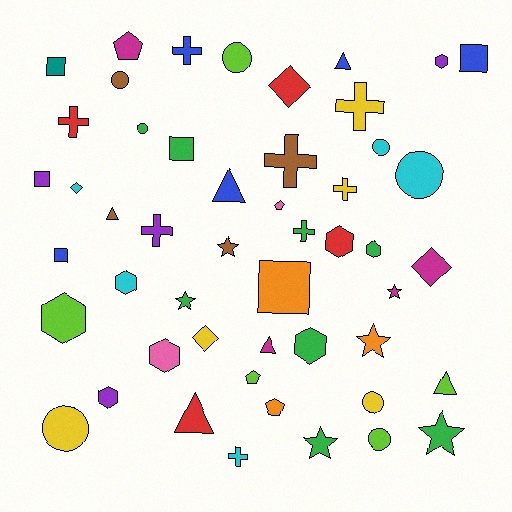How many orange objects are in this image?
There are 3 orange objects.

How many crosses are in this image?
There are 8 crosses.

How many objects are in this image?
There are 50 objects.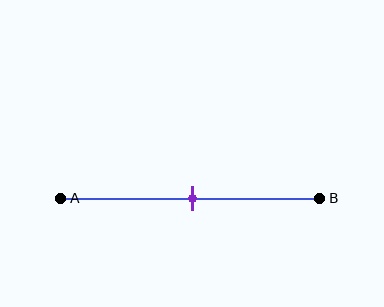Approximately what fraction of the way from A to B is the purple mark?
The purple mark is approximately 50% of the way from A to B.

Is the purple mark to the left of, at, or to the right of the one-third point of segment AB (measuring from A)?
The purple mark is to the right of the one-third point of segment AB.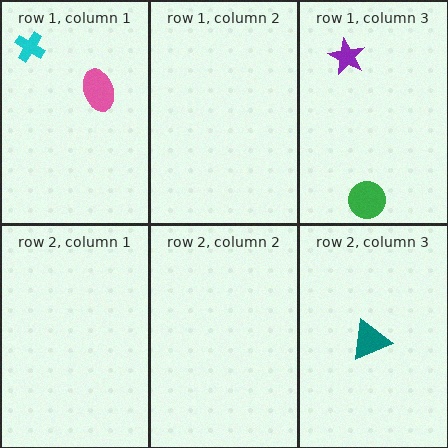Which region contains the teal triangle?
The row 2, column 3 region.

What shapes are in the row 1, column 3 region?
The purple star, the green circle.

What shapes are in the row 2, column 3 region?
The teal triangle.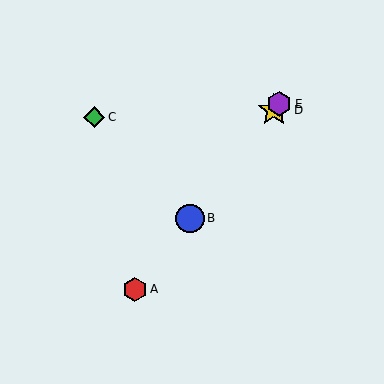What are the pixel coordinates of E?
Object E is at (279, 104).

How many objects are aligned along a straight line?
4 objects (A, B, D, E) are aligned along a straight line.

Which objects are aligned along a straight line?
Objects A, B, D, E are aligned along a straight line.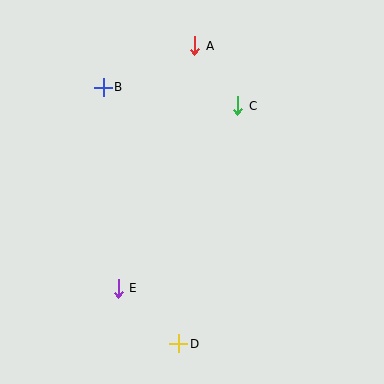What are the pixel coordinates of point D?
Point D is at (179, 344).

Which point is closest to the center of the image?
Point C at (238, 106) is closest to the center.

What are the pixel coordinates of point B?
Point B is at (103, 87).